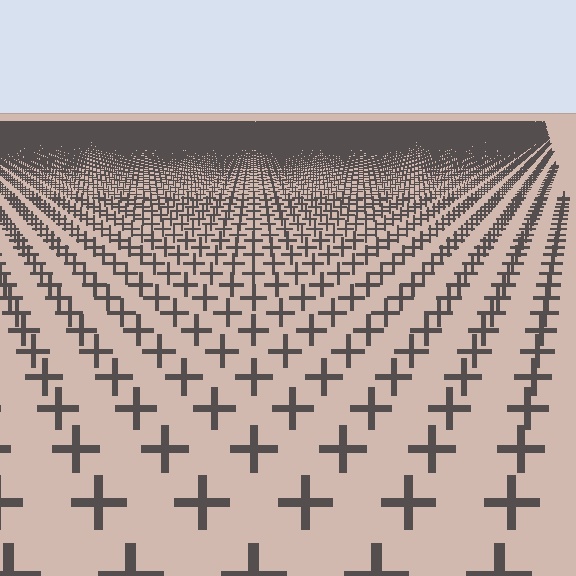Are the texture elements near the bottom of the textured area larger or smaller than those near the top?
Larger. Near the bottom, elements are closer to the viewer and appear at a bigger on-screen size.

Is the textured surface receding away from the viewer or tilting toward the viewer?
The surface is receding away from the viewer. Texture elements get smaller and denser toward the top.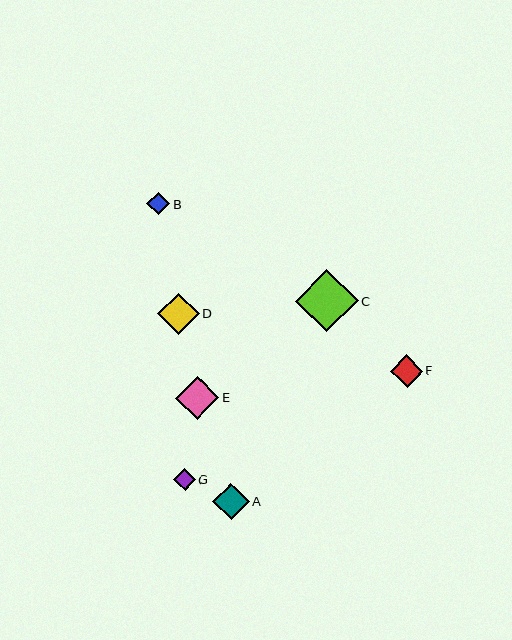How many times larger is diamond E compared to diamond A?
Diamond E is approximately 1.2 times the size of diamond A.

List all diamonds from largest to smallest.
From largest to smallest: C, E, D, A, F, B, G.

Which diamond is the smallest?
Diamond G is the smallest with a size of approximately 22 pixels.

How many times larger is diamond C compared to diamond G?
Diamond C is approximately 2.9 times the size of diamond G.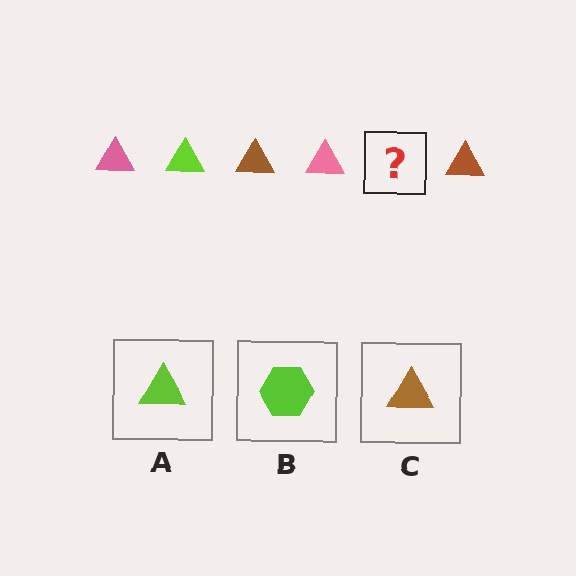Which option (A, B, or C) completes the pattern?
A.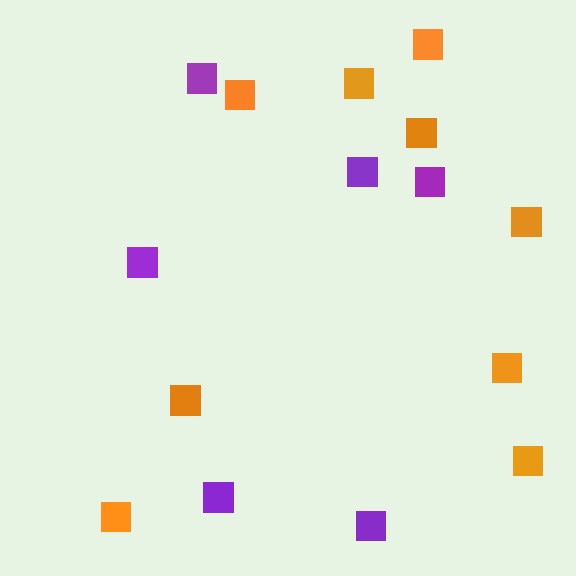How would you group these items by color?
There are 2 groups: one group of purple squares (6) and one group of orange squares (9).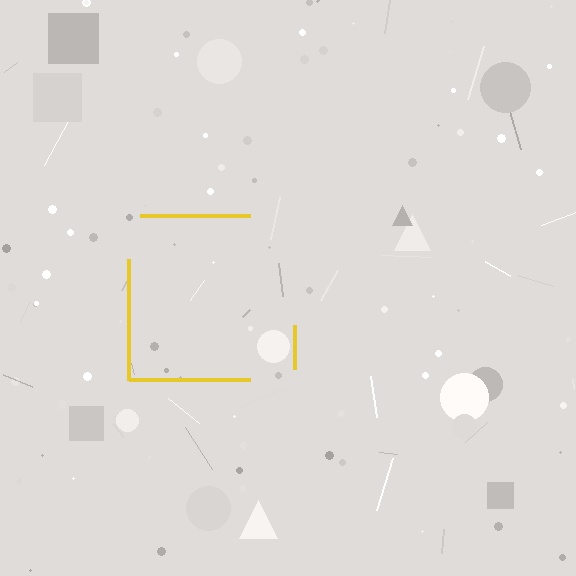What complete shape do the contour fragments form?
The contour fragments form a square.